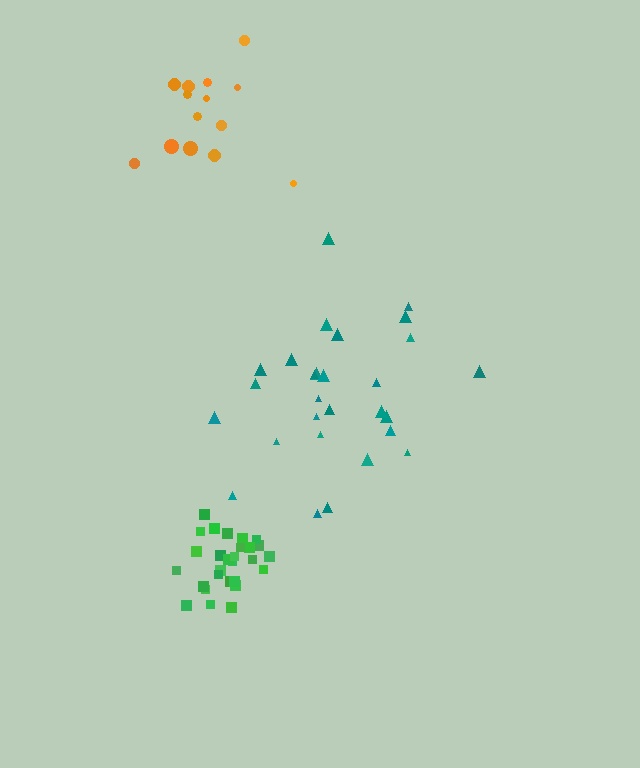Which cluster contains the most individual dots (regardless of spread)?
Teal (28).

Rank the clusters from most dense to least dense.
green, teal, orange.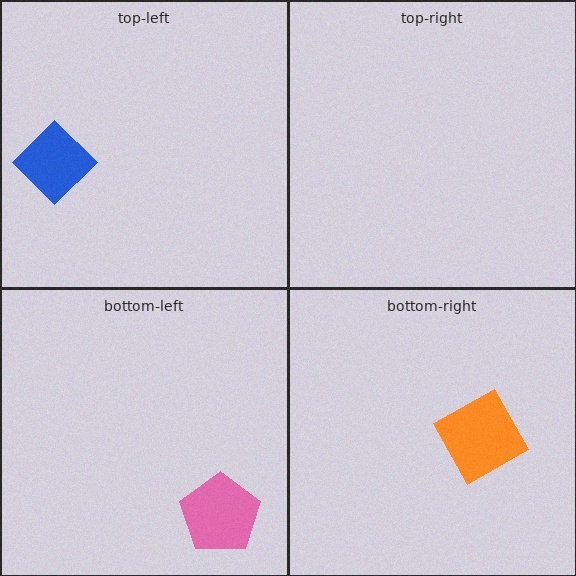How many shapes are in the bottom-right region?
1.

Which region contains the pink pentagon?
The bottom-left region.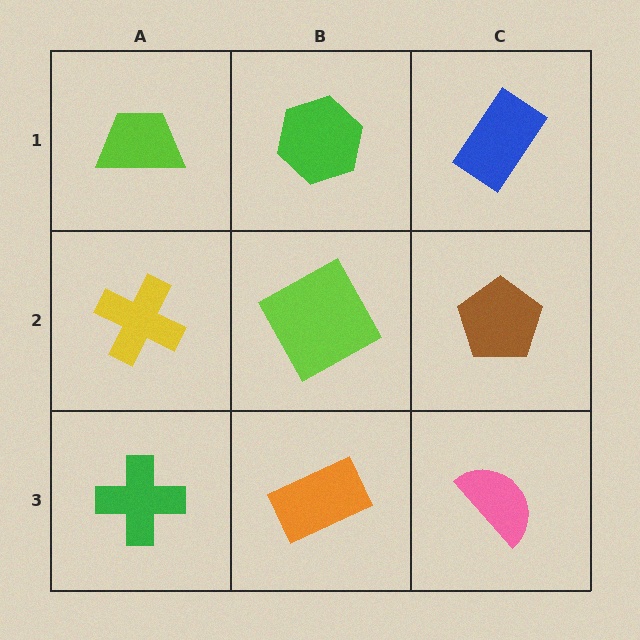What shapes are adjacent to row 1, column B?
A lime square (row 2, column B), a lime trapezoid (row 1, column A), a blue rectangle (row 1, column C).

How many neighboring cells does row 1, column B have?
3.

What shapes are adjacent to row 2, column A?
A lime trapezoid (row 1, column A), a green cross (row 3, column A), a lime square (row 2, column B).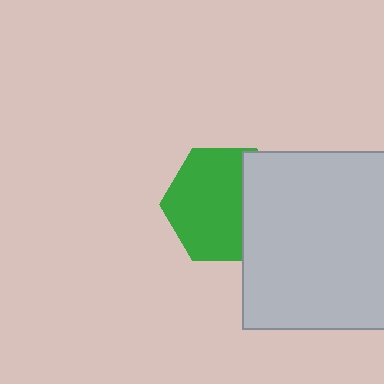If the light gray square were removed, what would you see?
You would see the complete green hexagon.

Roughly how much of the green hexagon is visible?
Most of it is visible (roughly 68%).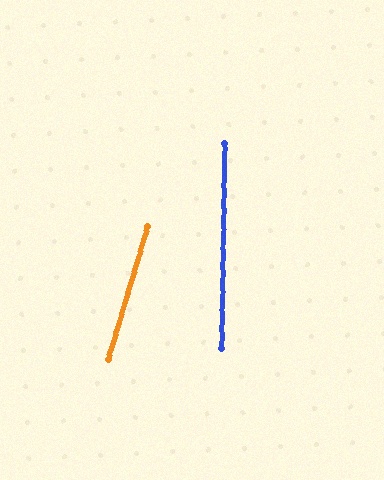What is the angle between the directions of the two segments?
Approximately 16 degrees.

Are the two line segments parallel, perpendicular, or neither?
Neither parallel nor perpendicular — they differ by about 16°.